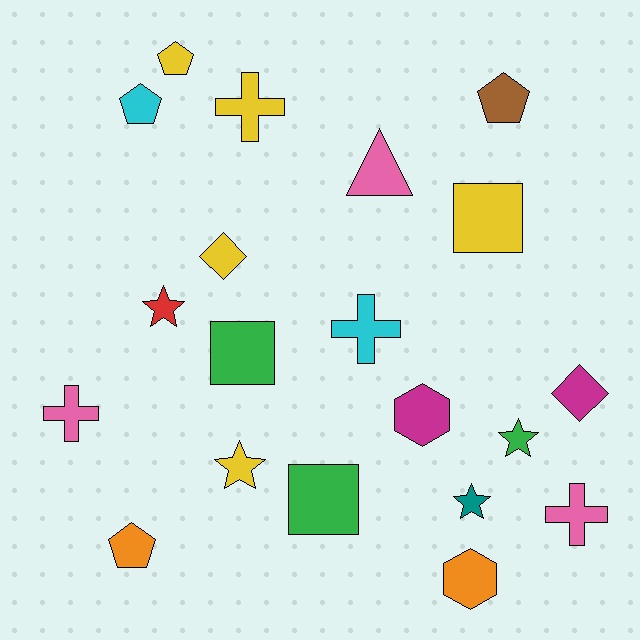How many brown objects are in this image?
There is 1 brown object.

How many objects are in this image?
There are 20 objects.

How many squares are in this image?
There are 3 squares.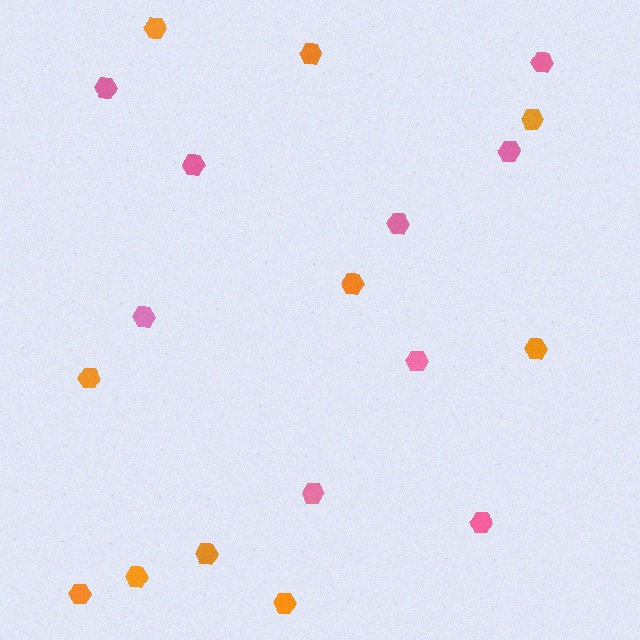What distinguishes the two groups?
There are 2 groups: one group of orange hexagons (10) and one group of pink hexagons (9).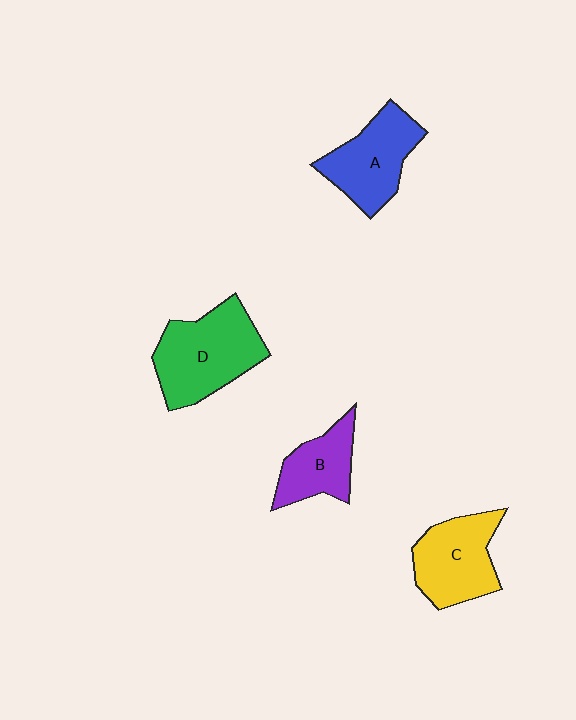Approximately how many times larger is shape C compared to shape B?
Approximately 1.4 times.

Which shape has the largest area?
Shape D (green).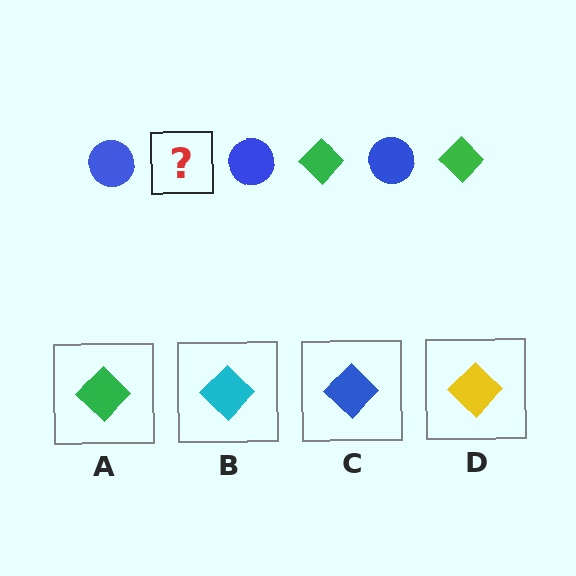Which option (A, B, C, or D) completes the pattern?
A.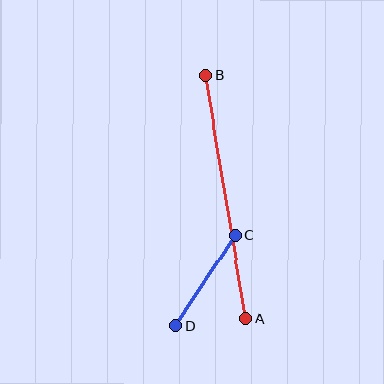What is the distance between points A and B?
The distance is approximately 247 pixels.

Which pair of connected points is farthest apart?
Points A and B are farthest apart.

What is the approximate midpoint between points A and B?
The midpoint is at approximately (226, 197) pixels.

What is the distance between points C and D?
The distance is approximately 108 pixels.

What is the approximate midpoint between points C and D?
The midpoint is at approximately (205, 281) pixels.